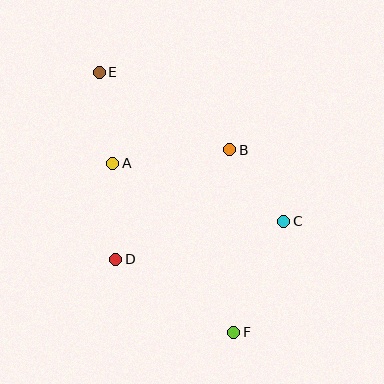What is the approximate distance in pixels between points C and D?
The distance between C and D is approximately 172 pixels.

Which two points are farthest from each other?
Points E and F are farthest from each other.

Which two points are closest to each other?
Points B and C are closest to each other.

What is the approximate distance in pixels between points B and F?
The distance between B and F is approximately 182 pixels.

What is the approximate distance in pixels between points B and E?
The distance between B and E is approximately 152 pixels.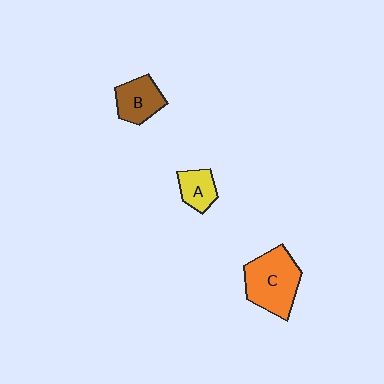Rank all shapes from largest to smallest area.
From largest to smallest: C (orange), B (brown), A (yellow).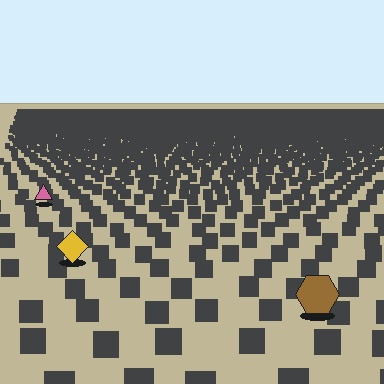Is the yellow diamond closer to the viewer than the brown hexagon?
No. The brown hexagon is closer — you can tell from the texture gradient: the ground texture is coarser near it.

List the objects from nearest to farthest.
From nearest to farthest: the brown hexagon, the yellow diamond, the pink triangle.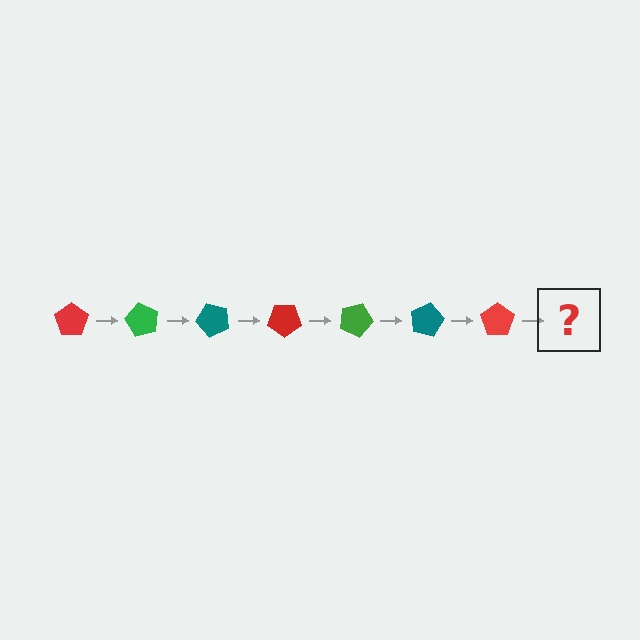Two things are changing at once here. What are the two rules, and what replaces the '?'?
The two rules are that it rotates 60 degrees each step and the color cycles through red, green, and teal. The '?' should be a green pentagon, rotated 420 degrees from the start.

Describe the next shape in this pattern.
It should be a green pentagon, rotated 420 degrees from the start.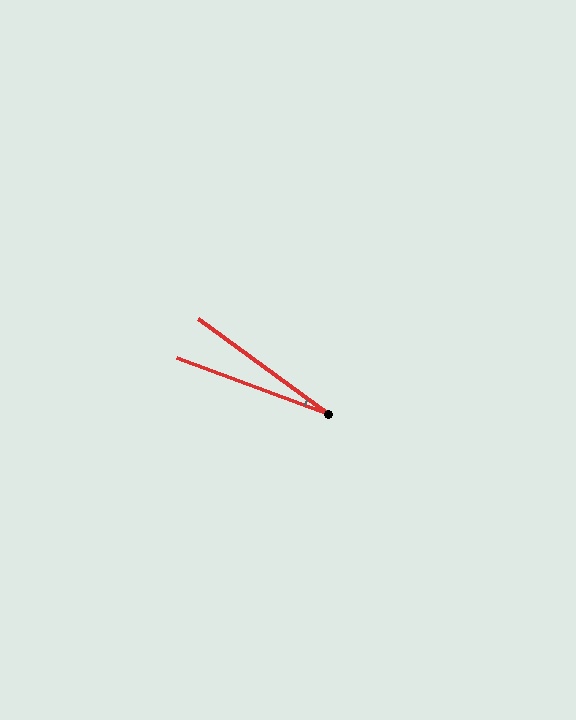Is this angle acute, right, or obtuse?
It is acute.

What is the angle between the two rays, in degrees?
Approximately 16 degrees.